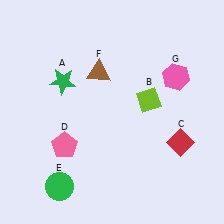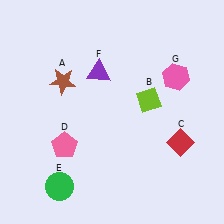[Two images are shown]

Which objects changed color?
A changed from green to brown. F changed from brown to purple.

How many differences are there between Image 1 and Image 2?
There are 2 differences between the two images.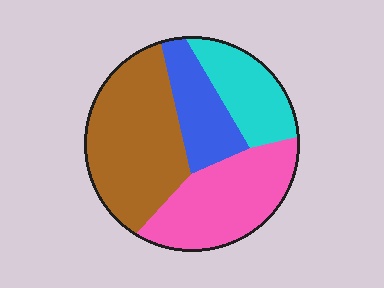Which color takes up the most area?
Brown, at roughly 35%.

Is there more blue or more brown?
Brown.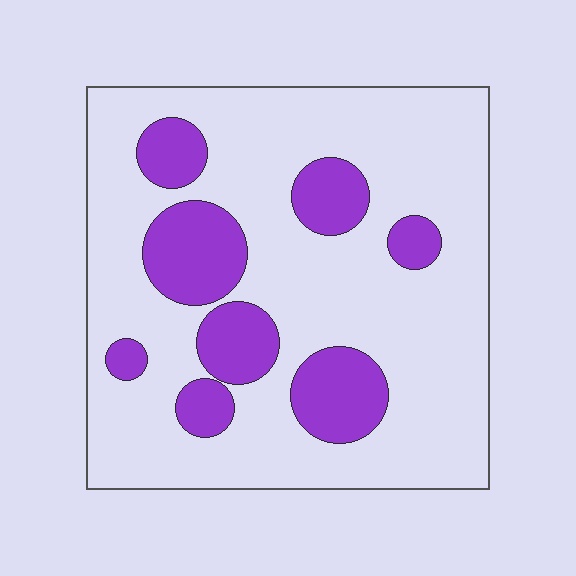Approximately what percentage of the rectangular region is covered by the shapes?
Approximately 25%.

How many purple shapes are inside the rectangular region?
8.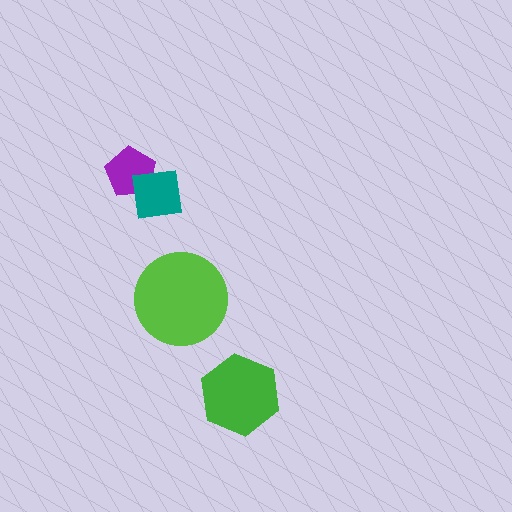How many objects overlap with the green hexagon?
0 objects overlap with the green hexagon.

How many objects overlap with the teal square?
1 object overlaps with the teal square.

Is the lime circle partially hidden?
No, no other shape covers it.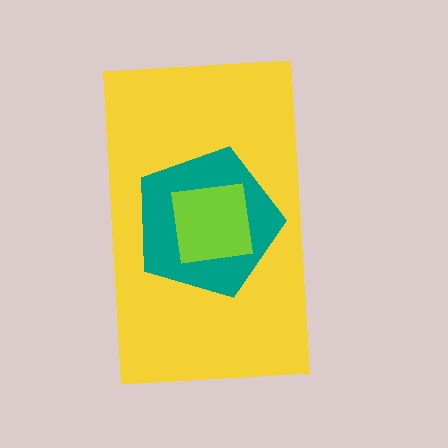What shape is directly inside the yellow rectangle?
The teal pentagon.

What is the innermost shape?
The lime square.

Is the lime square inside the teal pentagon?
Yes.